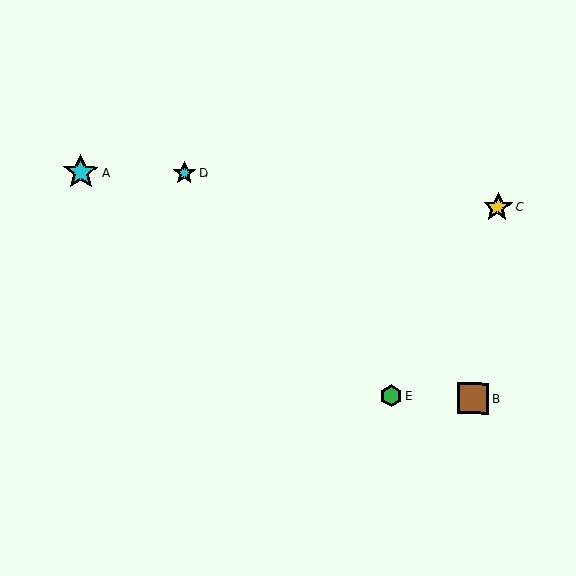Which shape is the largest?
The cyan star (labeled A) is the largest.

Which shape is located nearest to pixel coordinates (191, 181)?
The cyan star (labeled D) at (184, 173) is nearest to that location.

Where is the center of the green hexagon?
The center of the green hexagon is at (391, 396).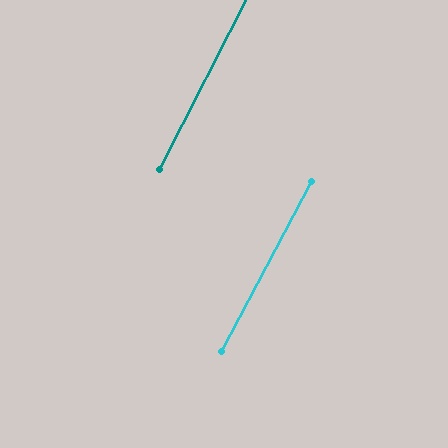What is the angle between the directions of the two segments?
Approximately 1 degree.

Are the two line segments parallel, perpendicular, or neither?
Parallel — their directions differ by only 1.2°.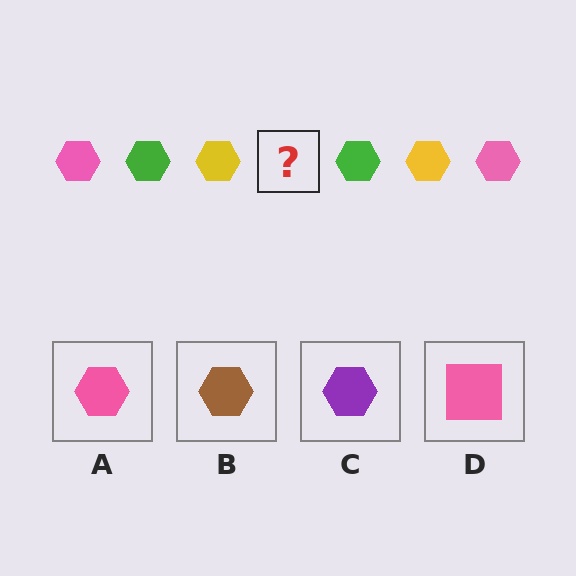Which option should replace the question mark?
Option A.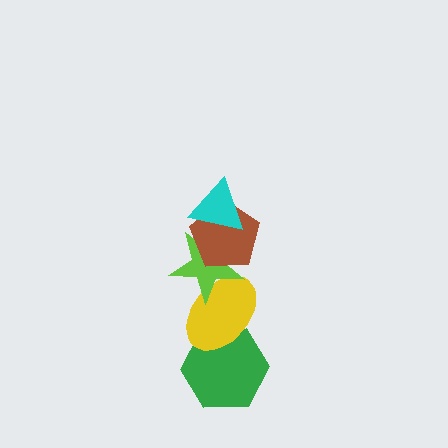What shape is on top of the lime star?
The brown pentagon is on top of the lime star.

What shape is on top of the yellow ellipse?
The lime star is on top of the yellow ellipse.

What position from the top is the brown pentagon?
The brown pentagon is 2nd from the top.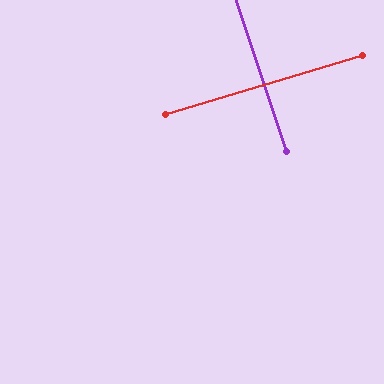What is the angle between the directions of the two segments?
Approximately 88 degrees.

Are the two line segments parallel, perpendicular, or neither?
Perpendicular — they meet at approximately 88°.